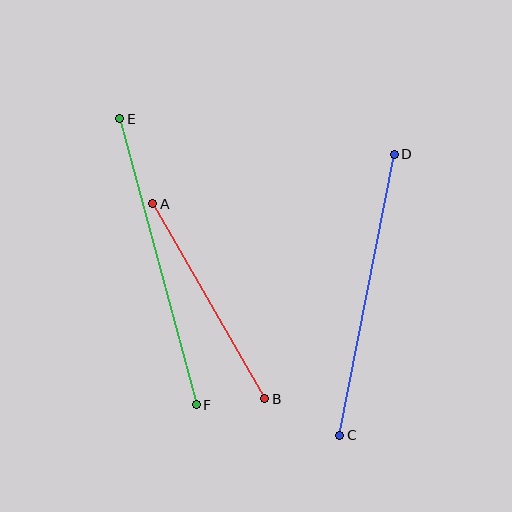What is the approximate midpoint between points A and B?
The midpoint is at approximately (209, 301) pixels.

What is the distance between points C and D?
The distance is approximately 286 pixels.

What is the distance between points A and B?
The distance is approximately 225 pixels.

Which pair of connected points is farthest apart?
Points E and F are farthest apart.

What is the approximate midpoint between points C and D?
The midpoint is at approximately (367, 295) pixels.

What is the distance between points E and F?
The distance is approximately 296 pixels.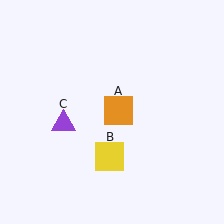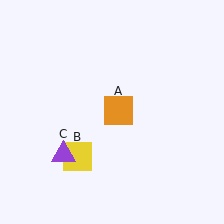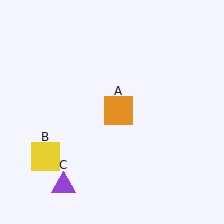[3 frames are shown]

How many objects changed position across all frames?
2 objects changed position: yellow square (object B), purple triangle (object C).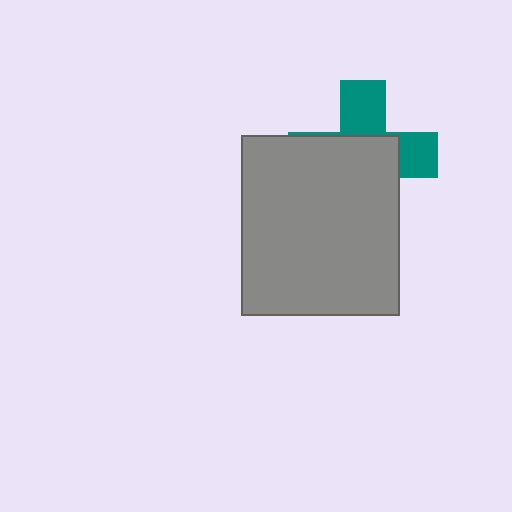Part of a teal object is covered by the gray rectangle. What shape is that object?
It is a cross.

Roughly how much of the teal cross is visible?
A small part of it is visible (roughly 39%).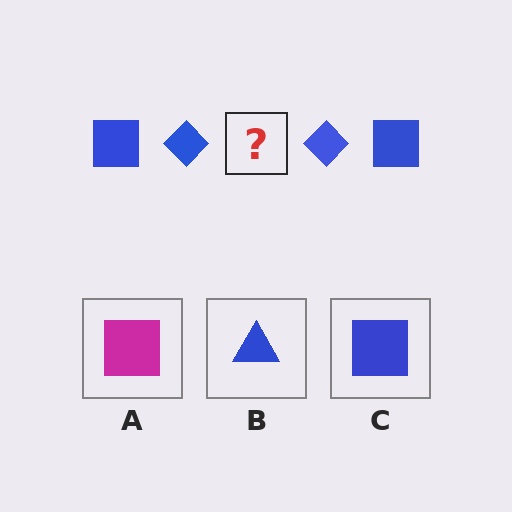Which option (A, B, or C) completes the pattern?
C.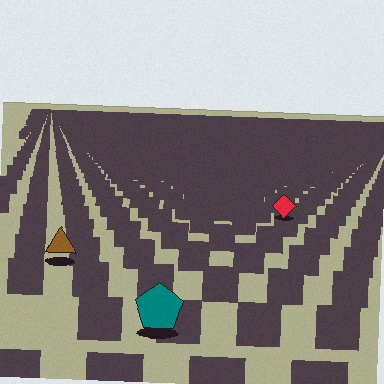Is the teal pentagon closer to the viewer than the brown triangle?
Yes. The teal pentagon is closer — you can tell from the texture gradient: the ground texture is coarser near it.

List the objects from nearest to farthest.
From nearest to farthest: the teal pentagon, the brown triangle, the red diamond.